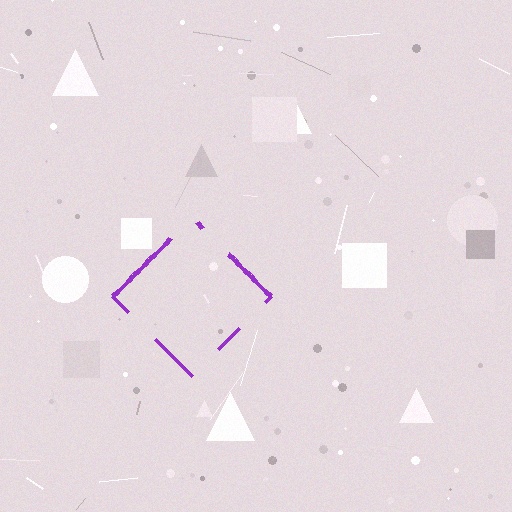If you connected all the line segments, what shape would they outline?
They would outline a diamond.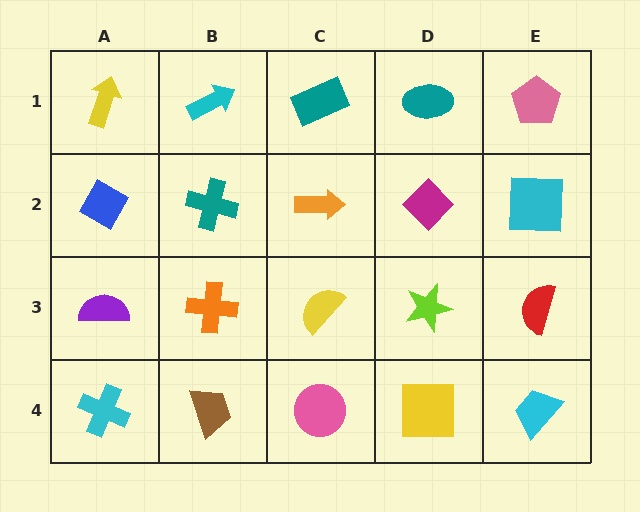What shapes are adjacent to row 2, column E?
A pink pentagon (row 1, column E), a red semicircle (row 3, column E), a magenta diamond (row 2, column D).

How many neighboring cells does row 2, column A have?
3.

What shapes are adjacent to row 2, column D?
A teal ellipse (row 1, column D), a lime star (row 3, column D), an orange arrow (row 2, column C), a cyan square (row 2, column E).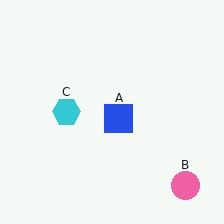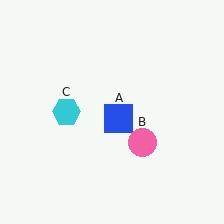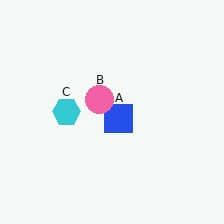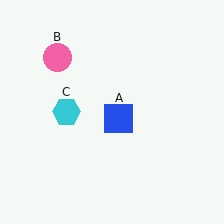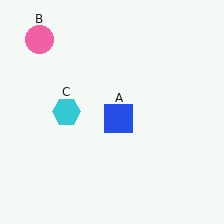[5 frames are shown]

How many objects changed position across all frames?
1 object changed position: pink circle (object B).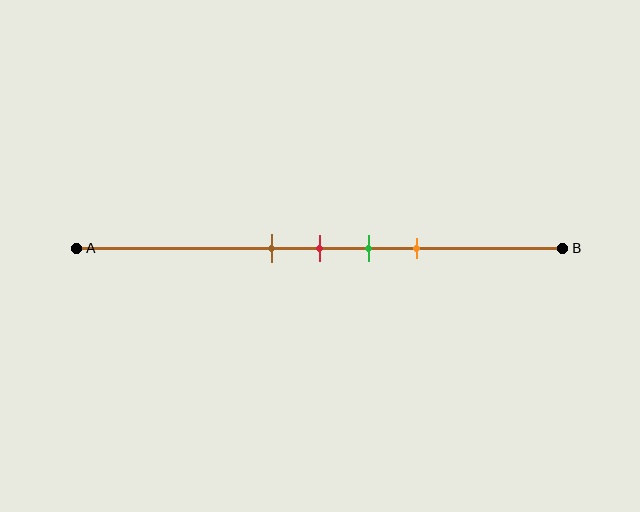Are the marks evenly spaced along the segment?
Yes, the marks are approximately evenly spaced.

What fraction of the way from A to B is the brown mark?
The brown mark is approximately 40% (0.4) of the way from A to B.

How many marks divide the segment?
There are 4 marks dividing the segment.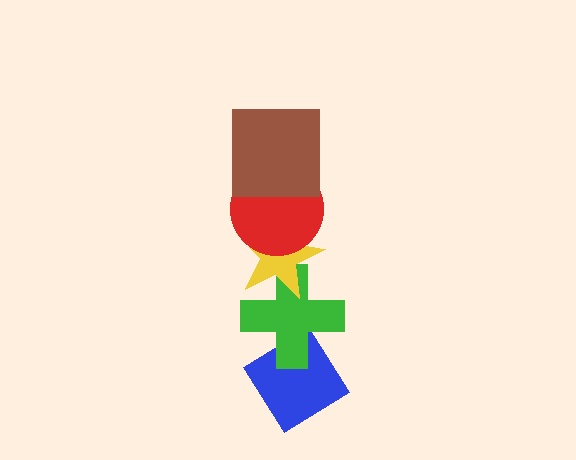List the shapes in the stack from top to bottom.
From top to bottom: the brown square, the red circle, the yellow star, the green cross, the blue diamond.